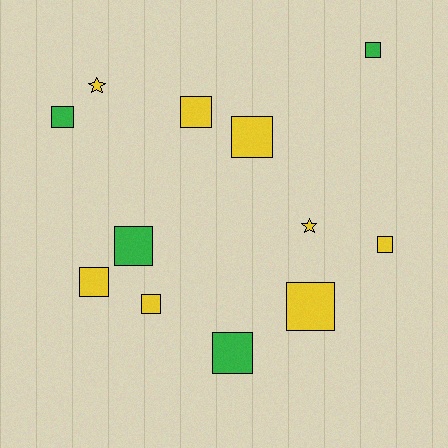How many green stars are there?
There are no green stars.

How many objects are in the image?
There are 12 objects.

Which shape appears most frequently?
Square, with 10 objects.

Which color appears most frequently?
Yellow, with 8 objects.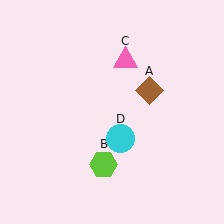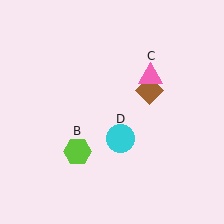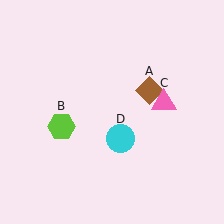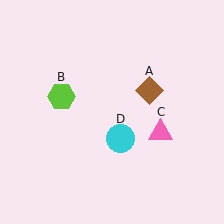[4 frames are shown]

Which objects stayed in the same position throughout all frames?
Brown diamond (object A) and cyan circle (object D) remained stationary.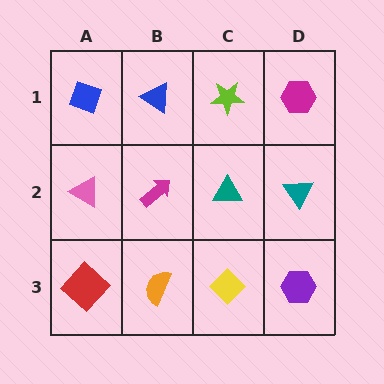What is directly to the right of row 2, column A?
A magenta arrow.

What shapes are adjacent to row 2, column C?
A lime star (row 1, column C), a yellow diamond (row 3, column C), a magenta arrow (row 2, column B), a teal triangle (row 2, column D).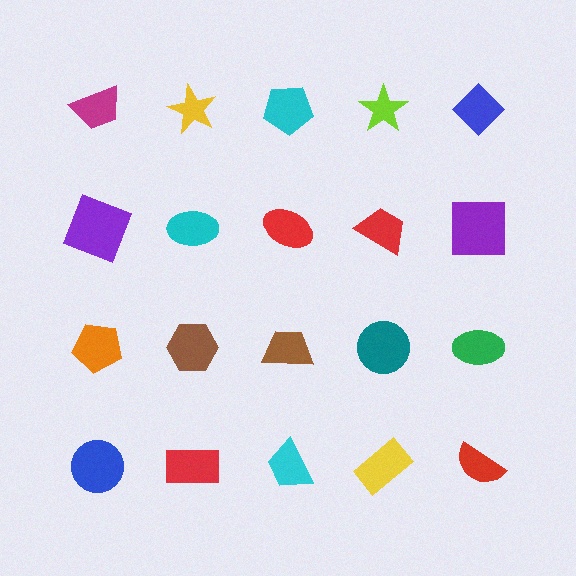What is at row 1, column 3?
A cyan pentagon.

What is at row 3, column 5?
A green ellipse.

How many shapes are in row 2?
5 shapes.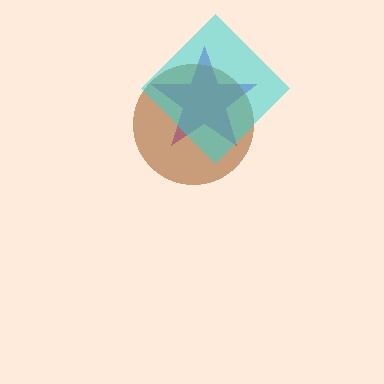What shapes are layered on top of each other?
The layered shapes are: a purple star, a brown circle, a cyan diamond.